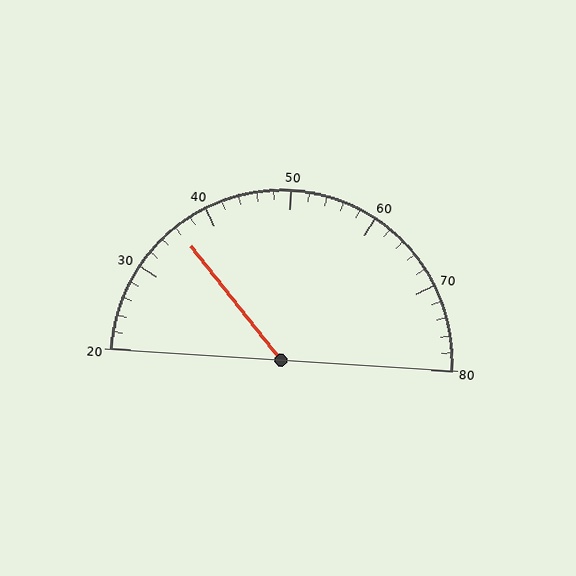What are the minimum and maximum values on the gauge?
The gauge ranges from 20 to 80.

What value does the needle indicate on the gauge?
The needle indicates approximately 36.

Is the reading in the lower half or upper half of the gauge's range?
The reading is in the lower half of the range (20 to 80).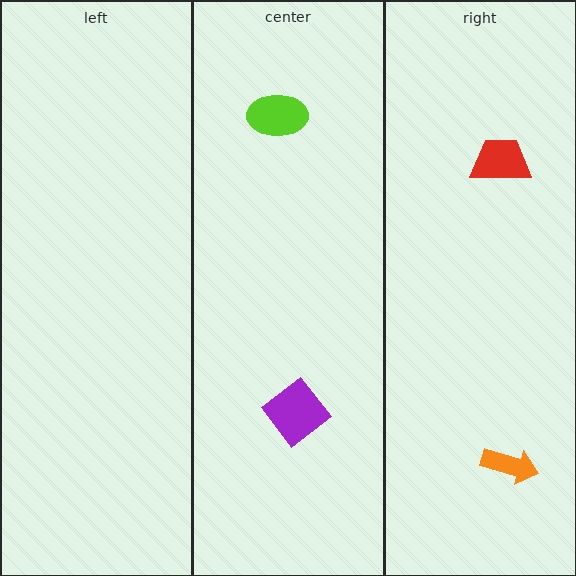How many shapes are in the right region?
2.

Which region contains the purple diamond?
The center region.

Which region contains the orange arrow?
The right region.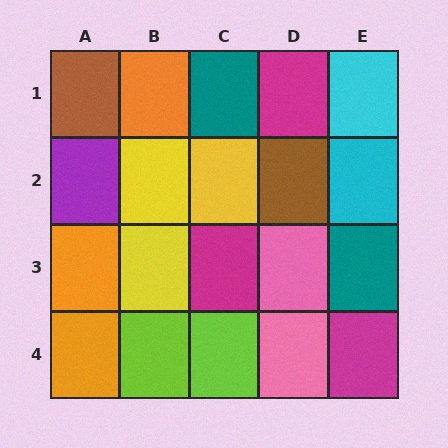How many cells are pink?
2 cells are pink.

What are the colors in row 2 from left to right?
Purple, yellow, yellow, brown, cyan.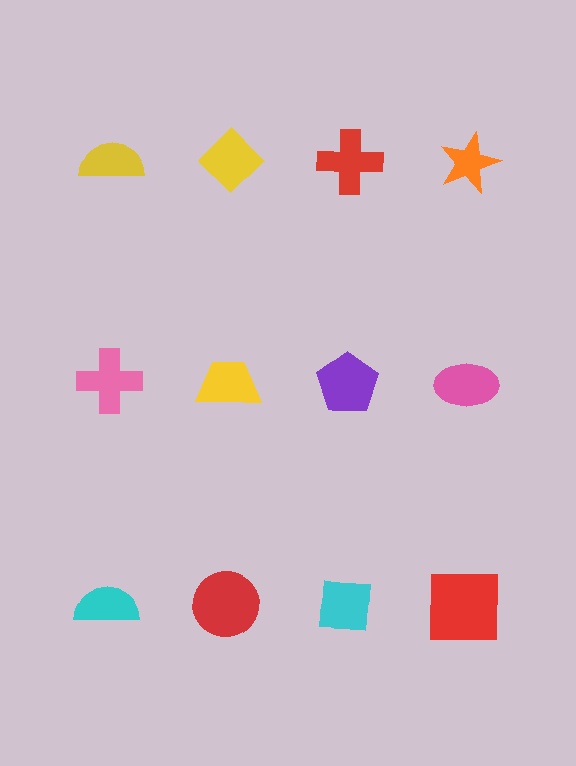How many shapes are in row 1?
4 shapes.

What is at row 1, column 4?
An orange star.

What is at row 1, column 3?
A red cross.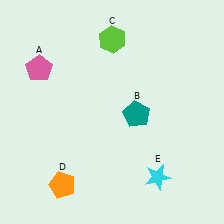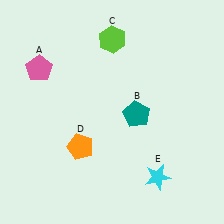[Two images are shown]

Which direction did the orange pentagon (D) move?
The orange pentagon (D) moved up.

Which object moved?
The orange pentagon (D) moved up.